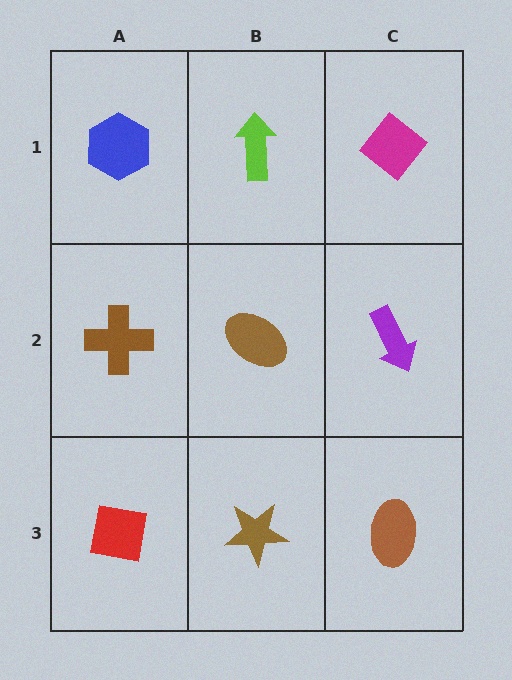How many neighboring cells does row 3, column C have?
2.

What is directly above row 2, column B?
A lime arrow.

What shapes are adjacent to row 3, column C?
A purple arrow (row 2, column C), a brown star (row 3, column B).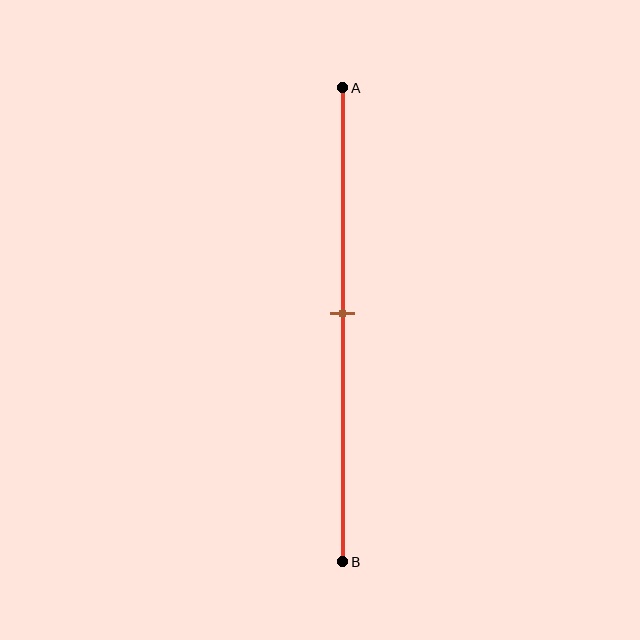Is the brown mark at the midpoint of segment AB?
Yes, the mark is approximately at the midpoint.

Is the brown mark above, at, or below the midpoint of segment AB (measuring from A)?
The brown mark is approximately at the midpoint of segment AB.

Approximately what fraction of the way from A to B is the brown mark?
The brown mark is approximately 50% of the way from A to B.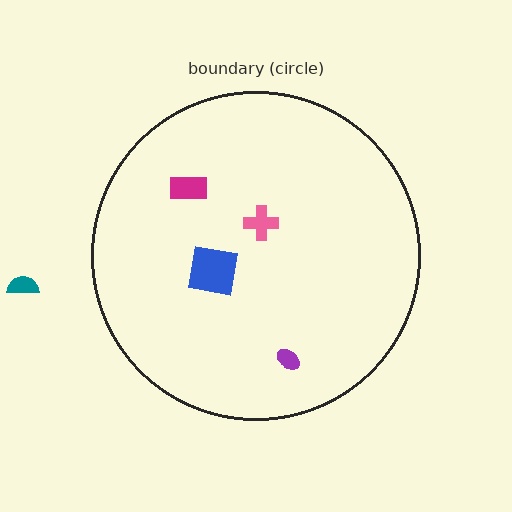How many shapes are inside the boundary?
4 inside, 1 outside.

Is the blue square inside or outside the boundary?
Inside.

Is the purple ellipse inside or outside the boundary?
Inside.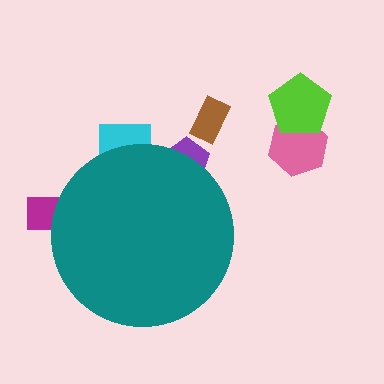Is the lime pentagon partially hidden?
No, the lime pentagon is fully visible.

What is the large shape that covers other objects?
A teal circle.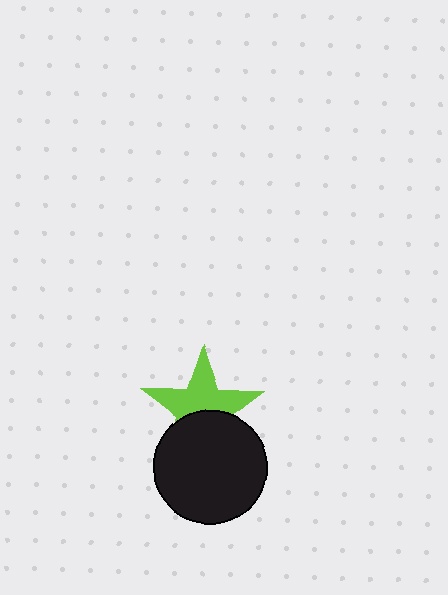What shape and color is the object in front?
The object in front is a black circle.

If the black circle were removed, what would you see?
You would see the complete lime star.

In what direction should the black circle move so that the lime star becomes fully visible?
The black circle should move down. That is the shortest direction to clear the overlap and leave the lime star fully visible.